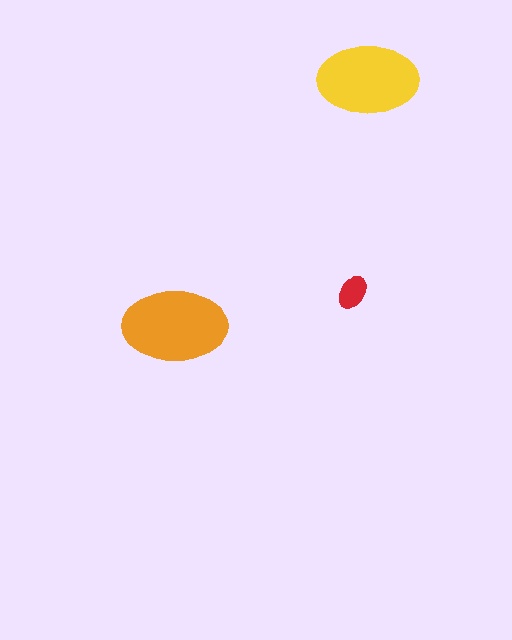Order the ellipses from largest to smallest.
the orange one, the yellow one, the red one.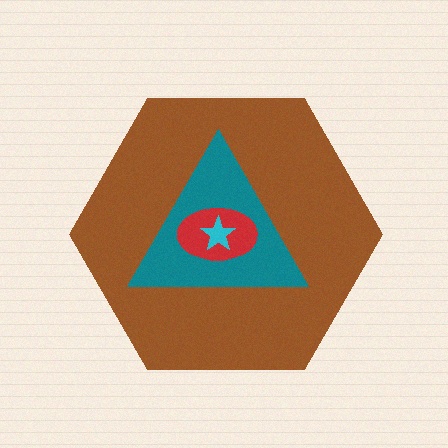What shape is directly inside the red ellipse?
The cyan star.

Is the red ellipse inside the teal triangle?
Yes.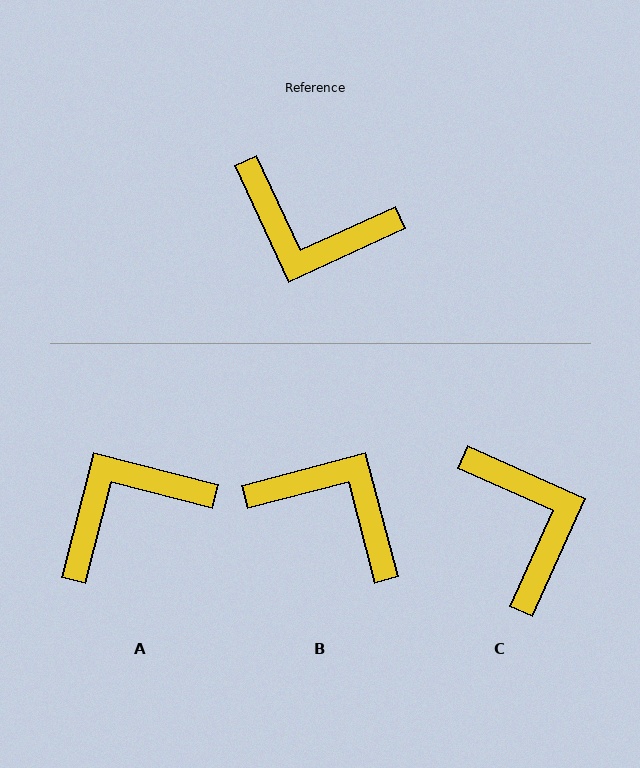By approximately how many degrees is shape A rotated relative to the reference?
Approximately 129 degrees clockwise.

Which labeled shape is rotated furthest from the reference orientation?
B, about 170 degrees away.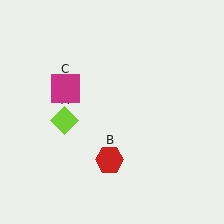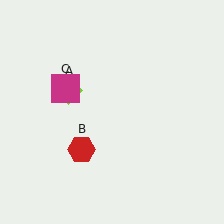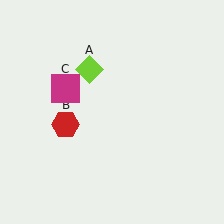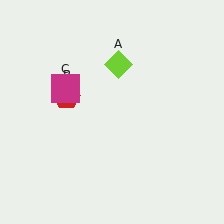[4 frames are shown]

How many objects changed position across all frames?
2 objects changed position: lime diamond (object A), red hexagon (object B).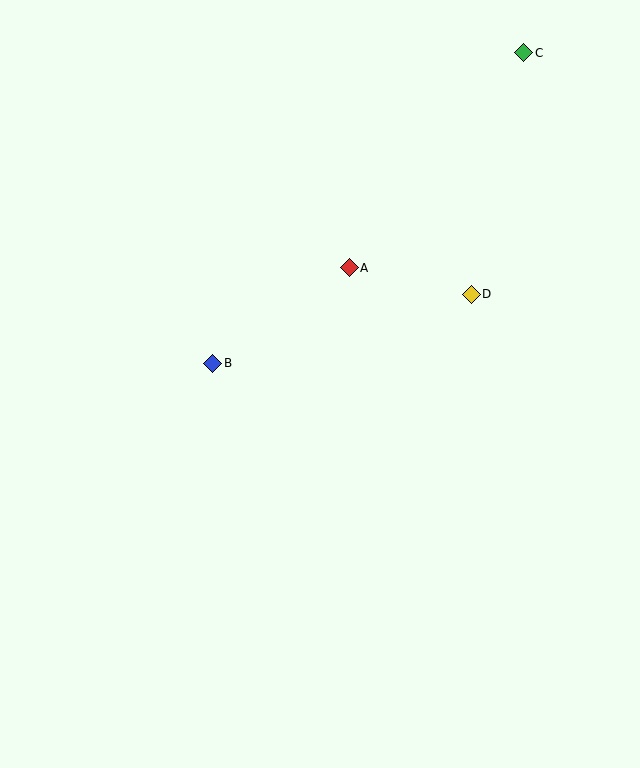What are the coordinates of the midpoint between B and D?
The midpoint between B and D is at (342, 329).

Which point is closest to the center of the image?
Point B at (213, 363) is closest to the center.